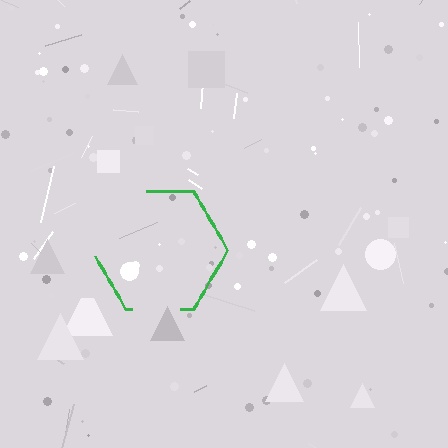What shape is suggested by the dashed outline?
The dashed outline suggests a hexagon.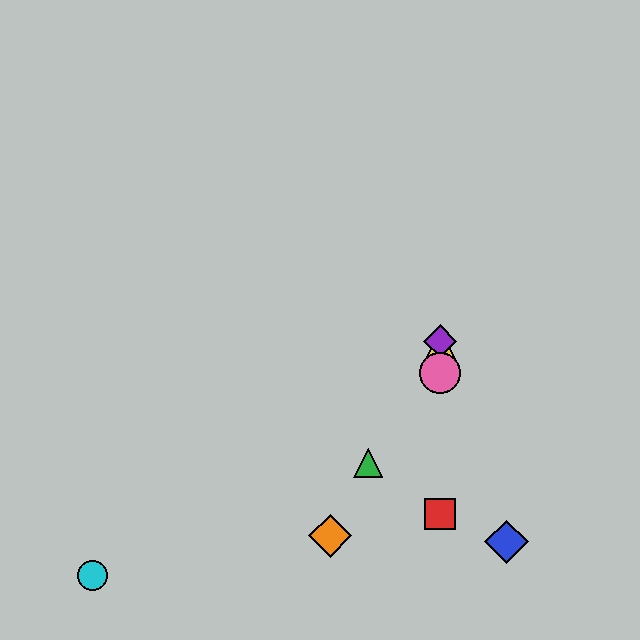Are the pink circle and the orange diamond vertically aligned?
No, the pink circle is at x≈440 and the orange diamond is at x≈330.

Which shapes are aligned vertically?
The red square, the yellow triangle, the purple diamond, the pink circle are aligned vertically.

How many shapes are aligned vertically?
4 shapes (the red square, the yellow triangle, the purple diamond, the pink circle) are aligned vertically.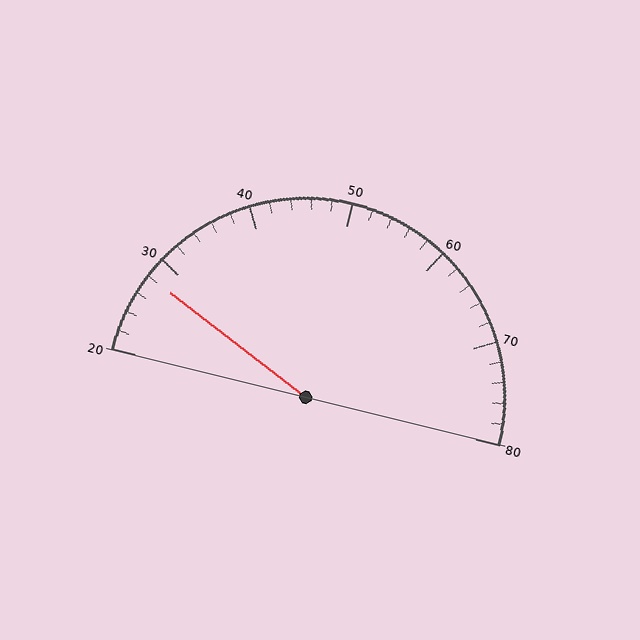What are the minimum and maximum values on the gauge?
The gauge ranges from 20 to 80.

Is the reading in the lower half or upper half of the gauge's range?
The reading is in the lower half of the range (20 to 80).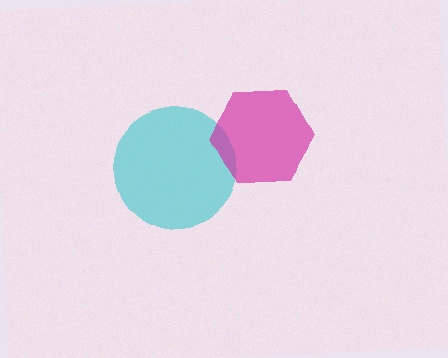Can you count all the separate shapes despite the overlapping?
Yes, there are 2 separate shapes.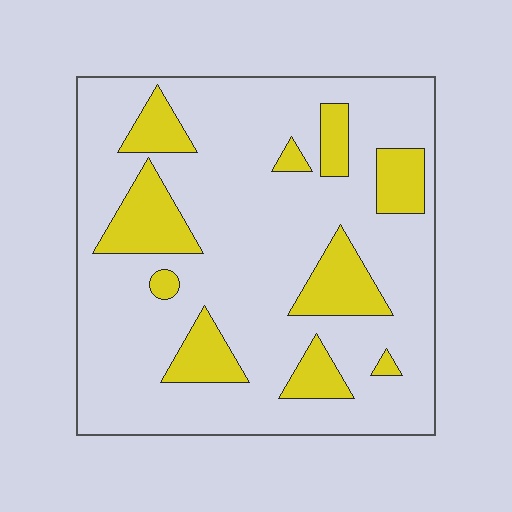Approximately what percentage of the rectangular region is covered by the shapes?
Approximately 20%.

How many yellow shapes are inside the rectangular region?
10.